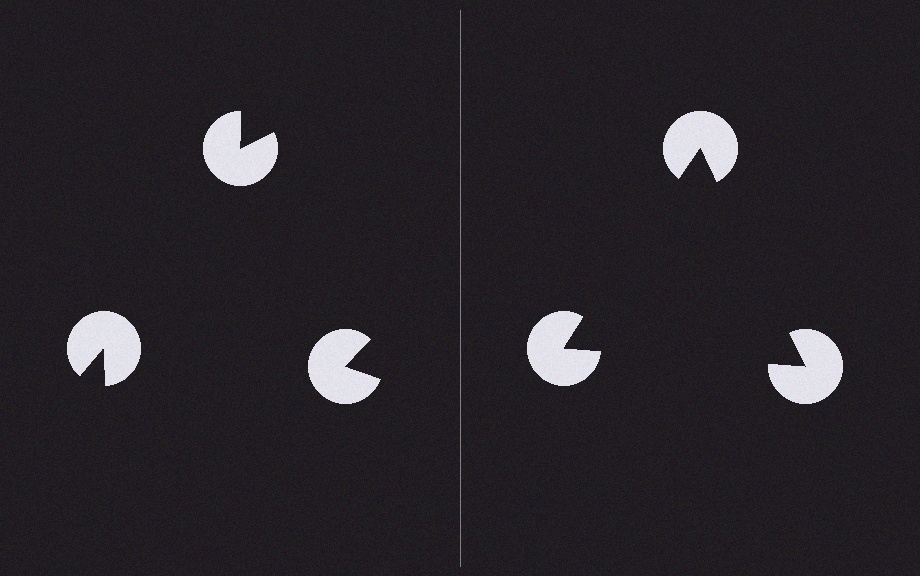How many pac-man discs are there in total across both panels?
6 — 3 on each side.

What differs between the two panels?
The pac-man discs are positioned identically on both sides; only the wedge orientations differ. On the right they align to a triangle; on the left they are misaligned.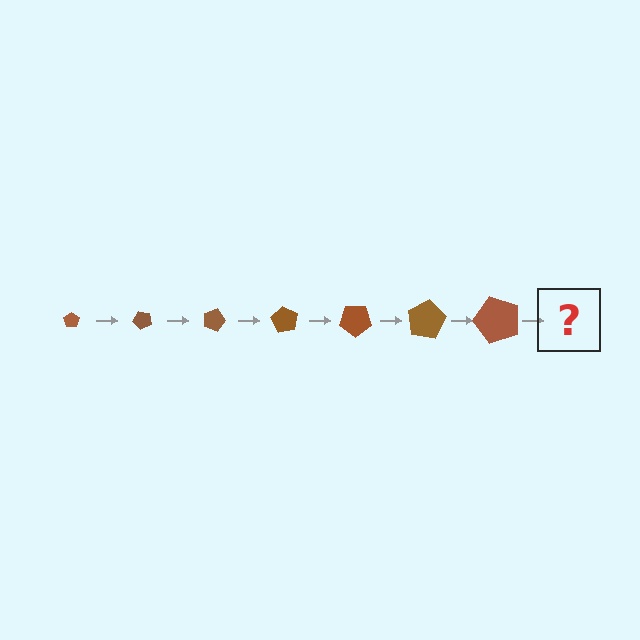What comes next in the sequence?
The next element should be a pentagon, larger than the previous one and rotated 315 degrees from the start.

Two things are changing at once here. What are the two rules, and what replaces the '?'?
The two rules are that the pentagon grows larger each step and it rotates 45 degrees each step. The '?' should be a pentagon, larger than the previous one and rotated 315 degrees from the start.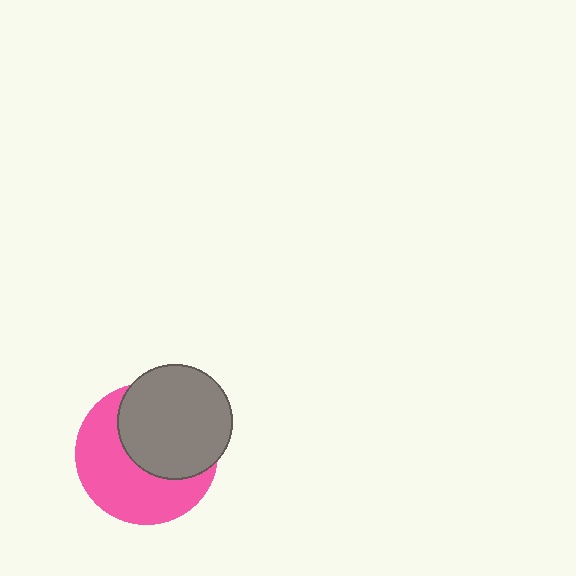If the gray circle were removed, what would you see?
You would see the complete pink circle.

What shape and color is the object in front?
The object in front is a gray circle.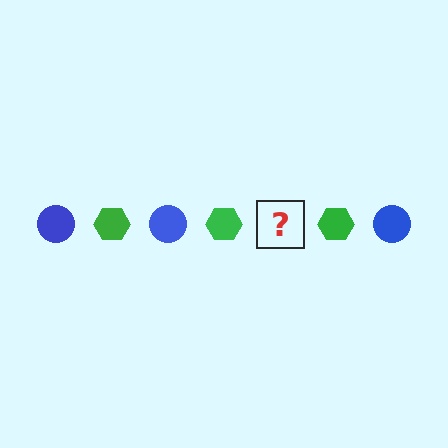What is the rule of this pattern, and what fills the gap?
The rule is that the pattern alternates between blue circle and green hexagon. The gap should be filled with a blue circle.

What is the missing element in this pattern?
The missing element is a blue circle.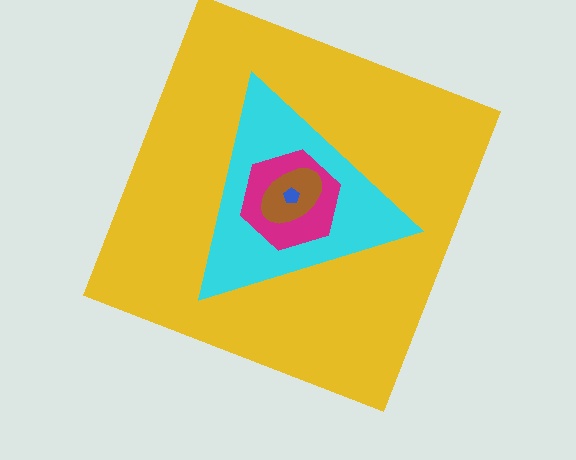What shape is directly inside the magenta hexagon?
The brown ellipse.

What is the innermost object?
The blue pentagon.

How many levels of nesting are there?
5.